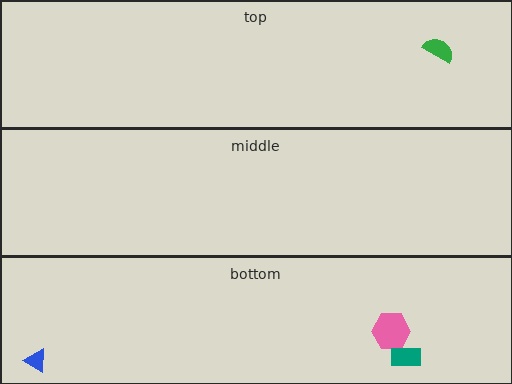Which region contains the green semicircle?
The top region.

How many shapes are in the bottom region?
3.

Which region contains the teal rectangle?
The bottom region.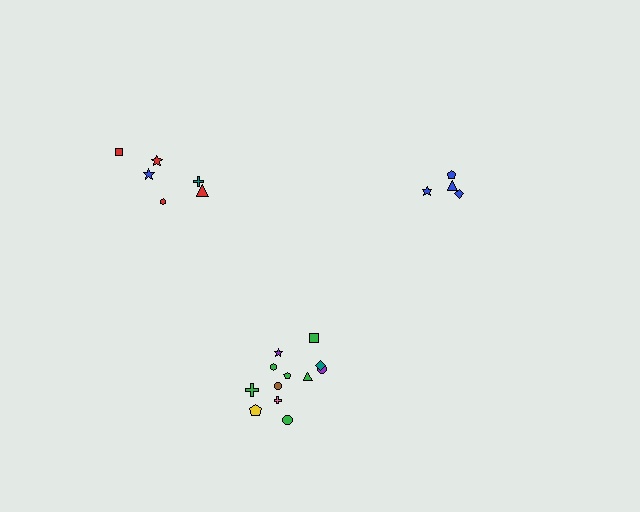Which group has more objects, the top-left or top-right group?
The top-left group.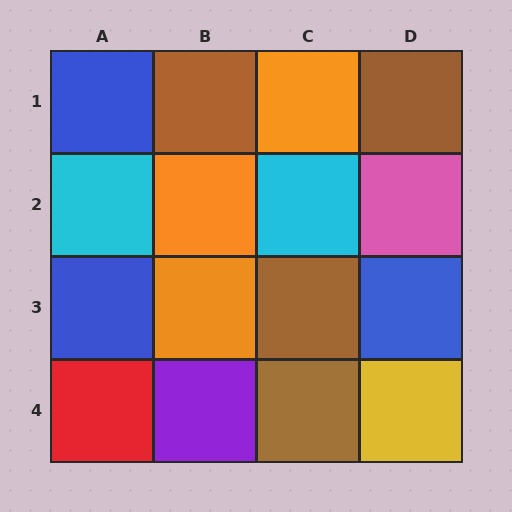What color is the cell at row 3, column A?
Blue.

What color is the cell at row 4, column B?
Purple.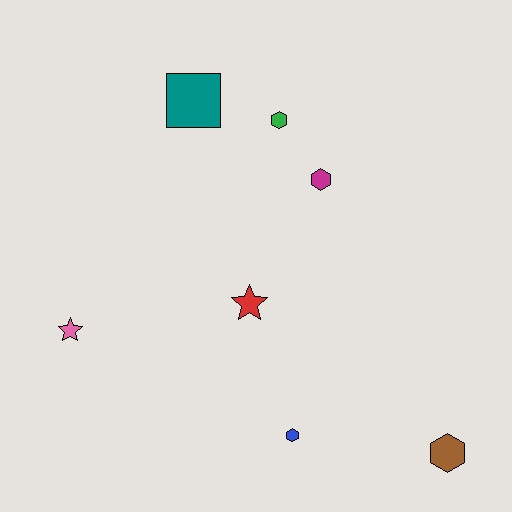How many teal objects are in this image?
There is 1 teal object.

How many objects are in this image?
There are 7 objects.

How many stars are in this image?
There are 2 stars.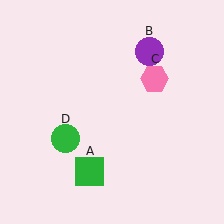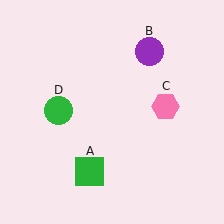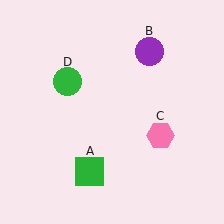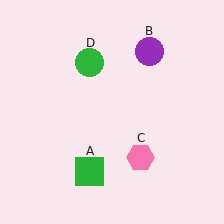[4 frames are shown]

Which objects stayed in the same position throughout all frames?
Green square (object A) and purple circle (object B) remained stationary.